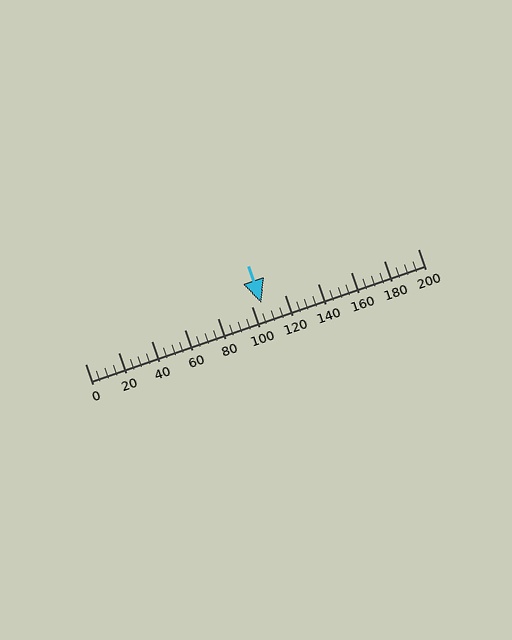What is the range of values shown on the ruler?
The ruler shows values from 0 to 200.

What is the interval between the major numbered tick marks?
The major tick marks are spaced 20 units apart.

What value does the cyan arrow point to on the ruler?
The cyan arrow points to approximately 106.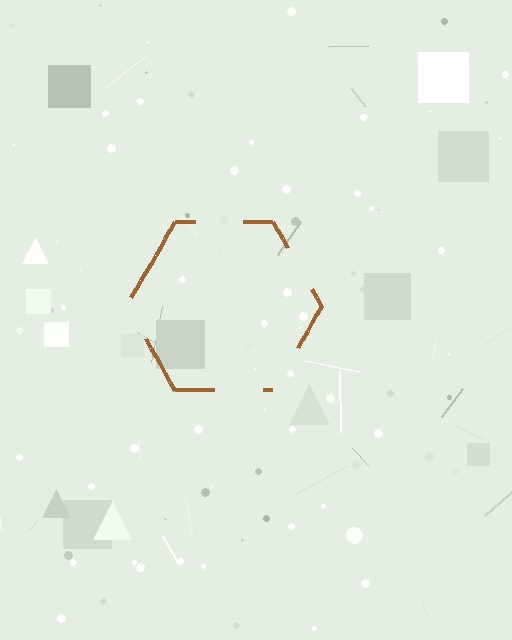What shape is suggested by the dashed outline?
The dashed outline suggests a hexagon.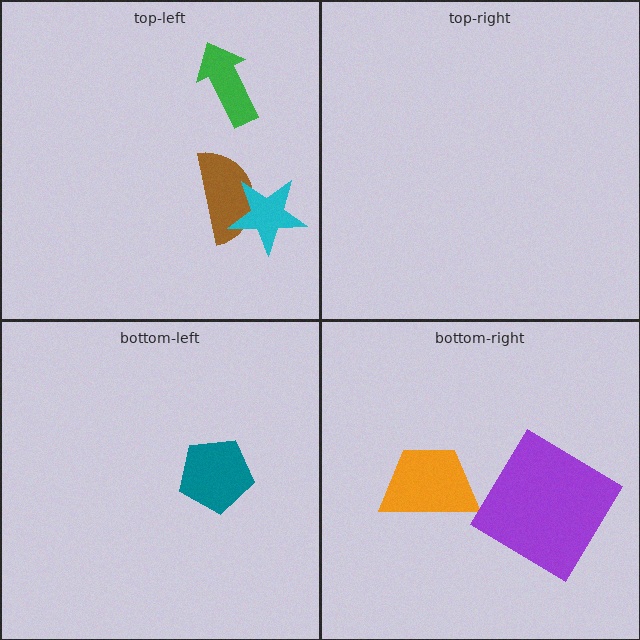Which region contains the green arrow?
The top-left region.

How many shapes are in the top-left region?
3.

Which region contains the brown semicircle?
The top-left region.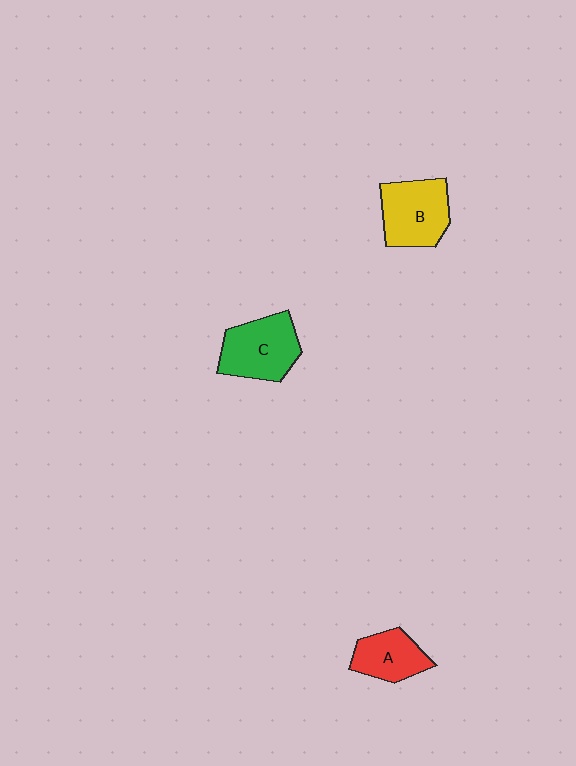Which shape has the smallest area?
Shape A (red).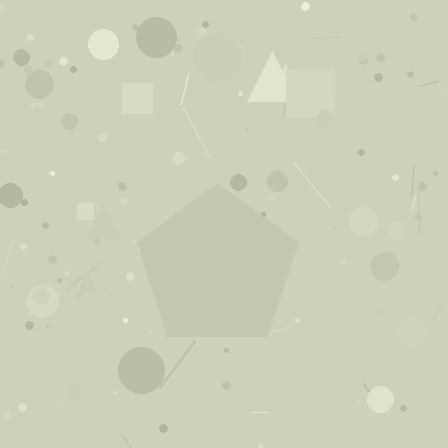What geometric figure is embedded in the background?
A pentagon is embedded in the background.